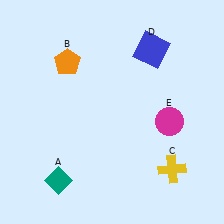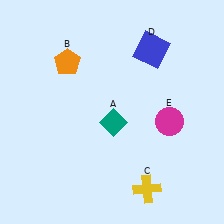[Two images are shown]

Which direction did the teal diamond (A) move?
The teal diamond (A) moved up.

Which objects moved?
The objects that moved are: the teal diamond (A), the yellow cross (C).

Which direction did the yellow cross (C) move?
The yellow cross (C) moved left.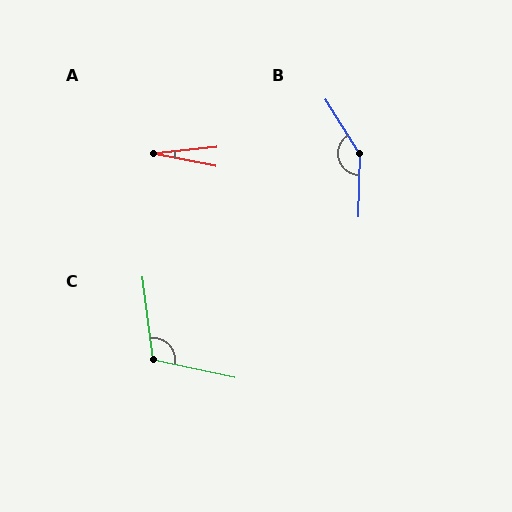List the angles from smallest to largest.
A (17°), C (109°), B (147°).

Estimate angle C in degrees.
Approximately 109 degrees.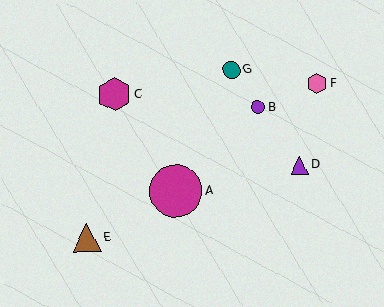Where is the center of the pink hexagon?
The center of the pink hexagon is at (317, 83).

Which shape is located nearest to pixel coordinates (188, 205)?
The magenta circle (labeled A) at (176, 191) is nearest to that location.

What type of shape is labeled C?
Shape C is a magenta hexagon.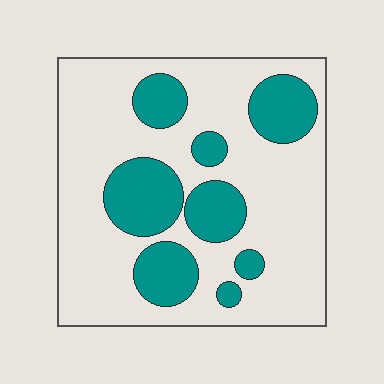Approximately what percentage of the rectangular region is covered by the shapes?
Approximately 30%.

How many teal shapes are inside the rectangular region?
8.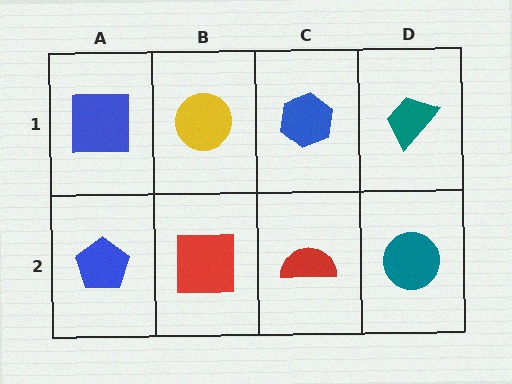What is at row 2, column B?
A red square.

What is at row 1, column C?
A blue hexagon.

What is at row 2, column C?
A red semicircle.